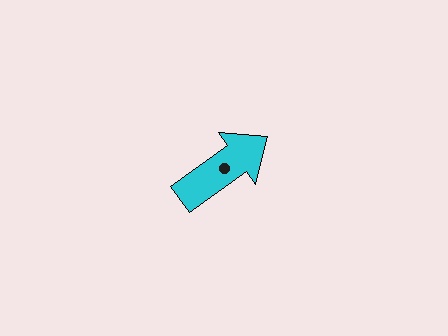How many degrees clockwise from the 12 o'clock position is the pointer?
Approximately 54 degrees.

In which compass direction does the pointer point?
Northeast.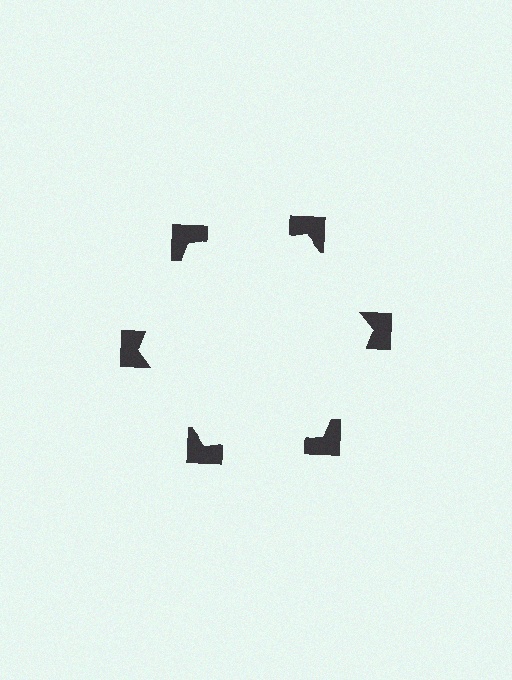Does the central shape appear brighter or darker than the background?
It typically appears slightly brighter than the background, even though no actual brightness change is drawn.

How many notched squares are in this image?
There are 6 — one at each vertex of the illusory hexagon.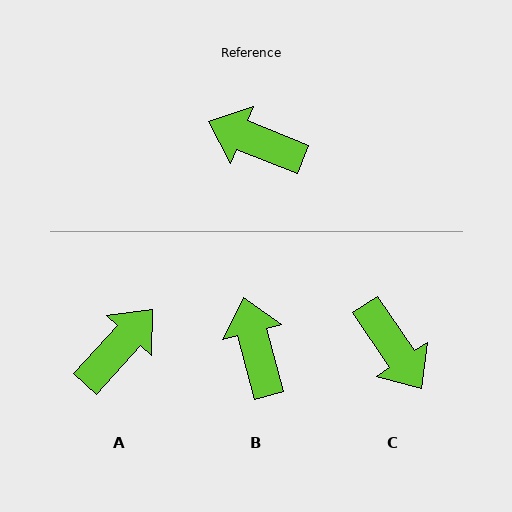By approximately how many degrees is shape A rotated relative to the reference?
Approximately 110 degrees clockwise.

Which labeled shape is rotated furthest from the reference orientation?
C, about 145 degrees away.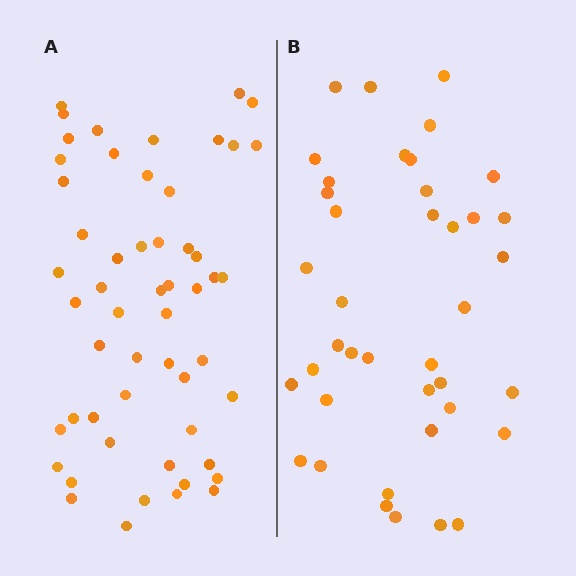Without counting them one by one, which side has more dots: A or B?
Region A (the left region) has more dots.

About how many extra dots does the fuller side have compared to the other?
Region A has approximately 15 more dots than region B.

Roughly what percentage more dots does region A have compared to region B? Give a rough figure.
About 35% more.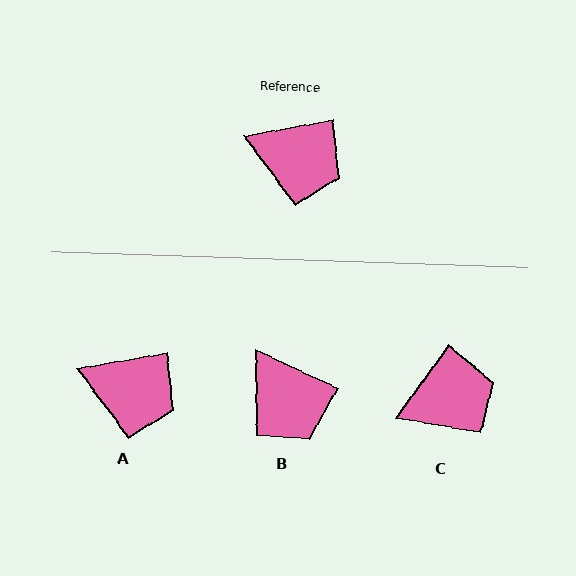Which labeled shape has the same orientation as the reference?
A.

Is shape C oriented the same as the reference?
No, it is off by about 44 degrees.